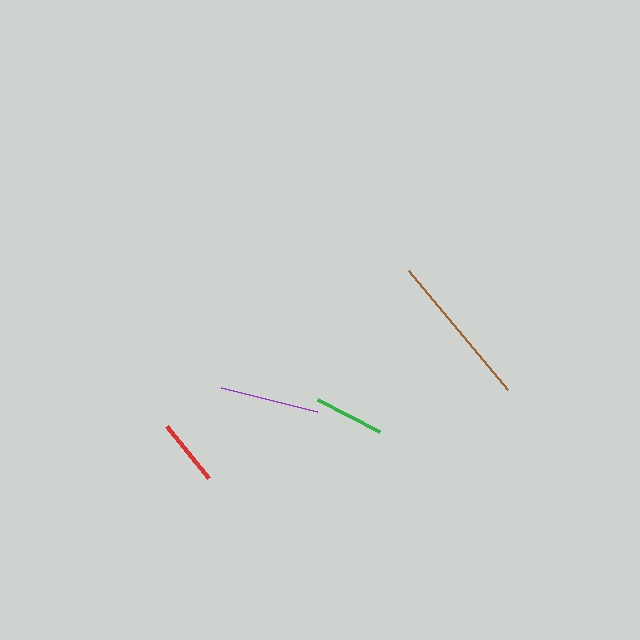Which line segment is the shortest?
The red line is the shortest at approximately 68 pixels.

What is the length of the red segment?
The red segment is approximately 68 pixels long.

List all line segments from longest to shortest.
From longest to shortest: brown, purple, green, red.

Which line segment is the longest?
The brown line is the longest at approximately 156 pixels.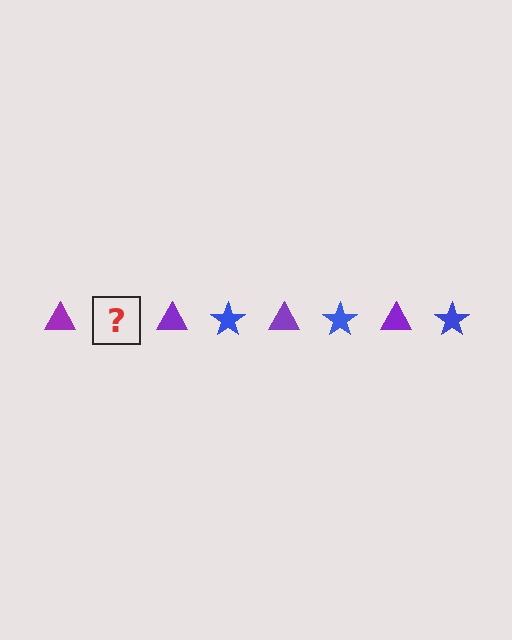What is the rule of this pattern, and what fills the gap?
The rule is that the pattern alternates between purple triangle and blue star. The gap should be filled with a blue star.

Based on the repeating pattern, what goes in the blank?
The blank should be a blue star.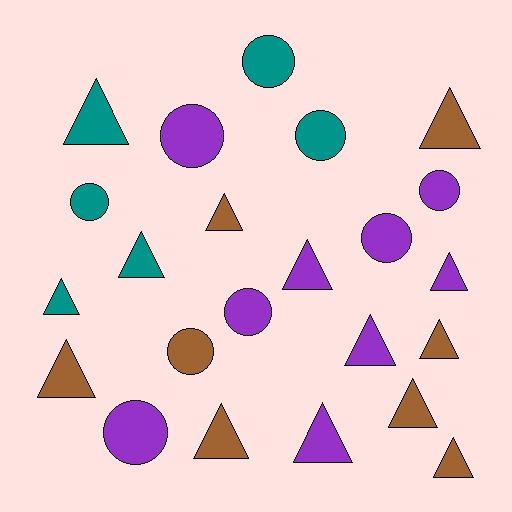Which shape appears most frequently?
Triangle, with 14 objects.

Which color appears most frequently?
Purple, with 9 objects.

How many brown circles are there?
There is 1 brown circle.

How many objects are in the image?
There are 23 objects.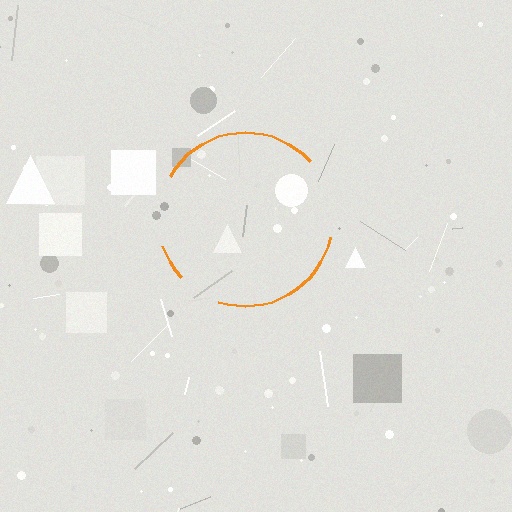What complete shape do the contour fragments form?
The contour fragments form a circle.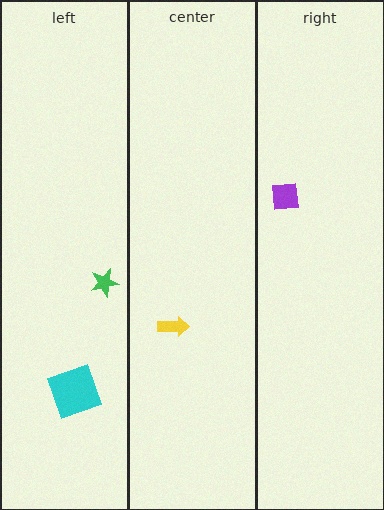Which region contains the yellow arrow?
The center region.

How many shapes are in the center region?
1.